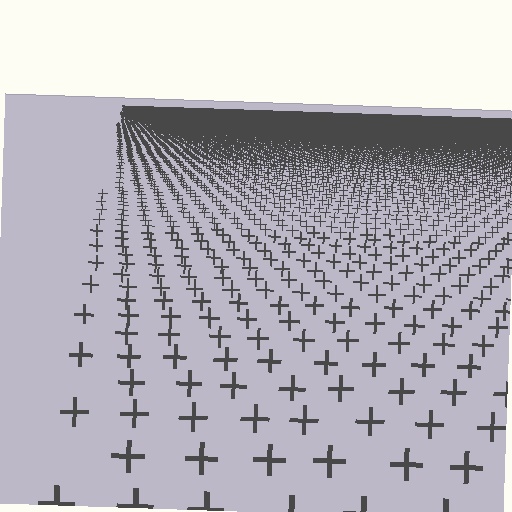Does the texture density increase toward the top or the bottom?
Density increases toward the top.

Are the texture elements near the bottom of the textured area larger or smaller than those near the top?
Larger. Near the bottom, elements are closer to the viewer and appear at a bigger on-screen size.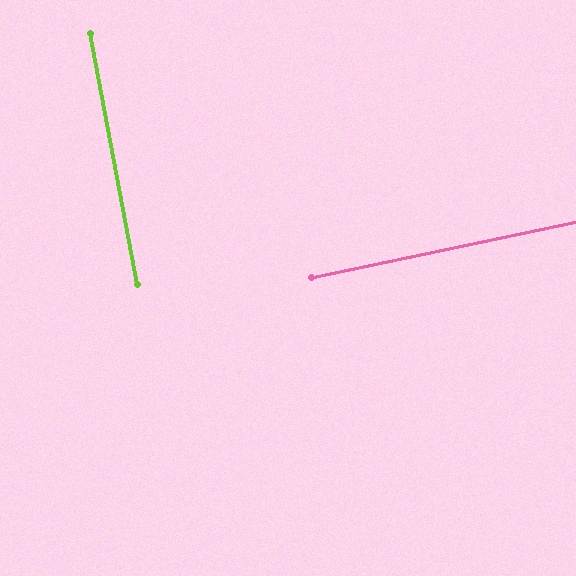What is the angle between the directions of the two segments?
Approximately 89 degrees.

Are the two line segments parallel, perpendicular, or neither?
Perpendicular — they meet at approximately 89°.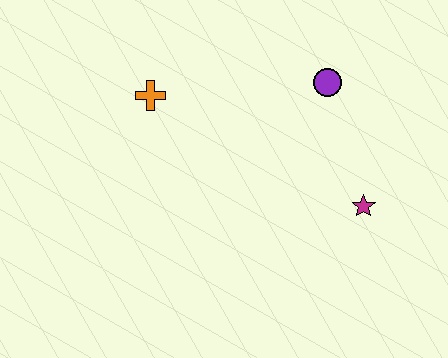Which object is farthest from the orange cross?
The magenta star is farthest from the orange cross.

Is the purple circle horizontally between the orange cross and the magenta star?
Yes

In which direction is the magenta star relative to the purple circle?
The magenta star is below the purple circle.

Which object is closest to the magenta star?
The purple circle is closest to the magenta star.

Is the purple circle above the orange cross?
Yes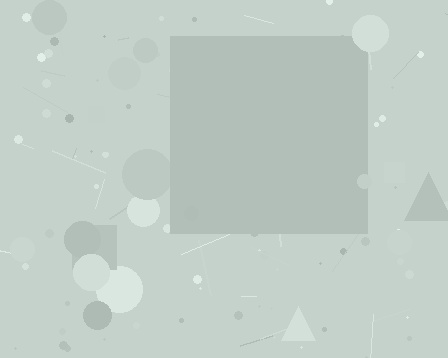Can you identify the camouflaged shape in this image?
The camouflaged shape is a square.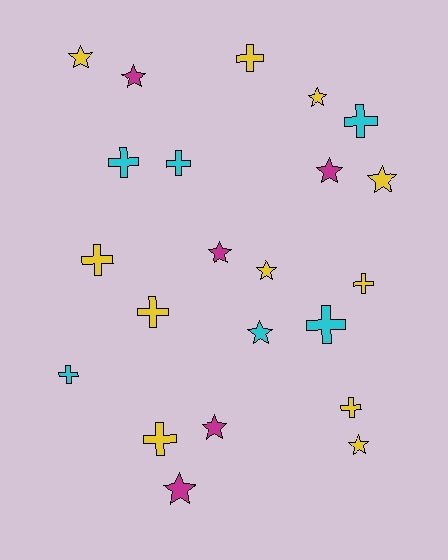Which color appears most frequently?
Yellow, with 11 objects.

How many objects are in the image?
There are 22 objects.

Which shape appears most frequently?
Cross, with 11 objects.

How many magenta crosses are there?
There are no magenta crosses.